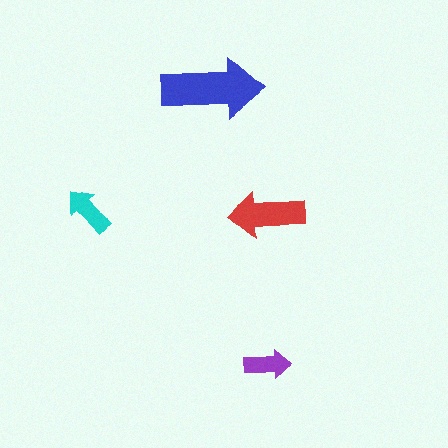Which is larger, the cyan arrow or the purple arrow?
The cyan one.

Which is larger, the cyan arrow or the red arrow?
The red one.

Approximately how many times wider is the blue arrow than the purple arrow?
About 2 times wider.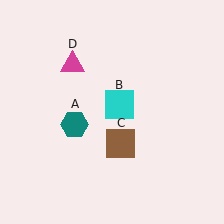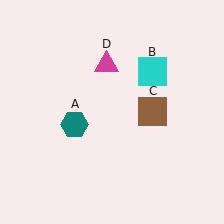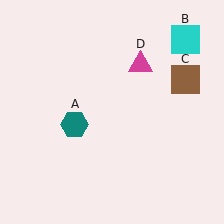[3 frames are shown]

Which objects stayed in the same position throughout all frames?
Teal hexagon (object A) remained stationary.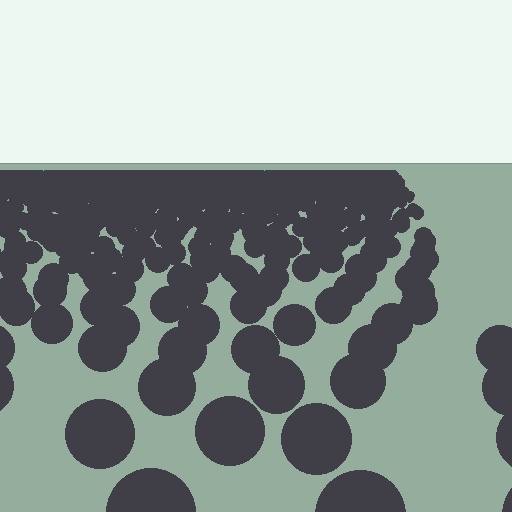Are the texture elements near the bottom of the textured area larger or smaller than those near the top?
Larger. Near the bottom, elements are closer to the viewer and appear at a bigger on-screen size.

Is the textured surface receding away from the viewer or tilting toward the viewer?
The surface is receding away from the viewer. Texture elements get smaller and denser toward the top.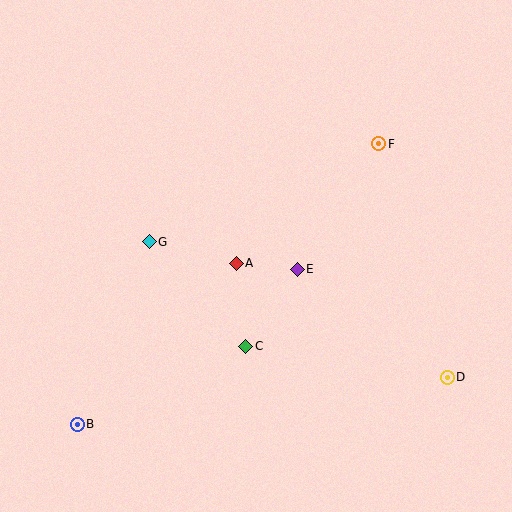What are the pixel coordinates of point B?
Point B is at (77, 424).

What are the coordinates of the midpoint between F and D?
The midpoint between F and D is at (413, 260).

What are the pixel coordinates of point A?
Point A is at (236, 263).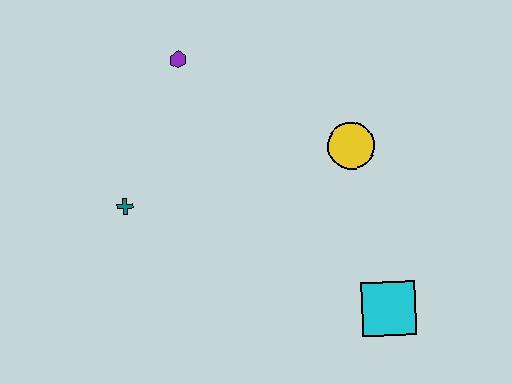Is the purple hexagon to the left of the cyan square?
Yes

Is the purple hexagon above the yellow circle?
Yes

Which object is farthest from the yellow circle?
The teal cross is farthest from the yellow circle.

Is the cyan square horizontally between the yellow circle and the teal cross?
No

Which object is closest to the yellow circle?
The cyan square is closest to the yellow circle.